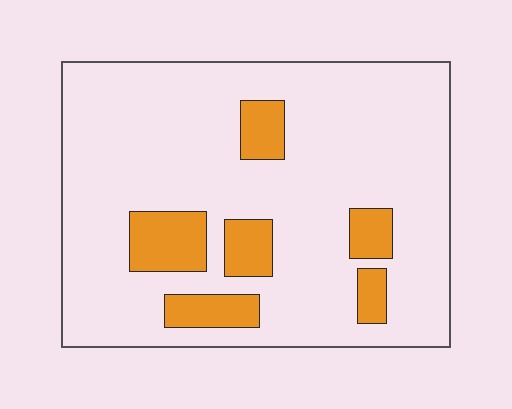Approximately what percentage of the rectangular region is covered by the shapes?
Approximately 15%.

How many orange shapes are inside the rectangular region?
6.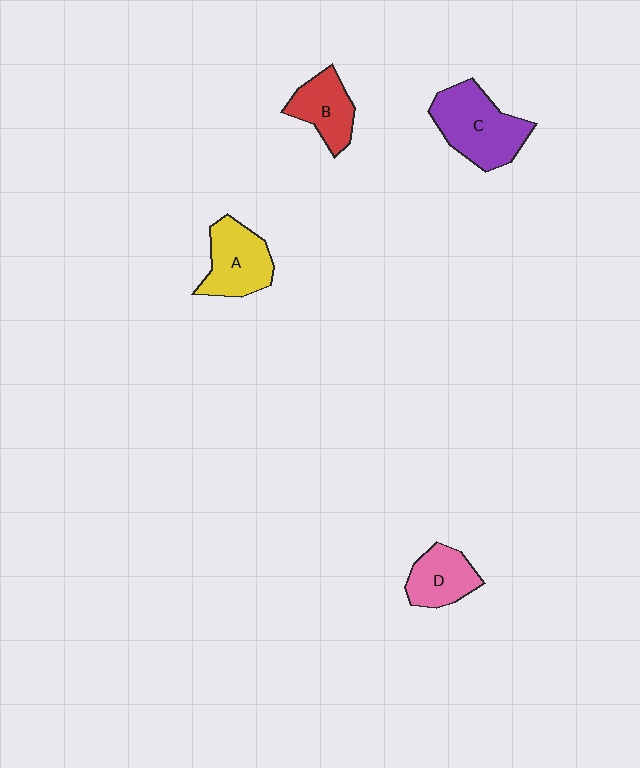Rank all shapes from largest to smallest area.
From largest to smallest: C (purple), A (yellow), B (red), D (pink).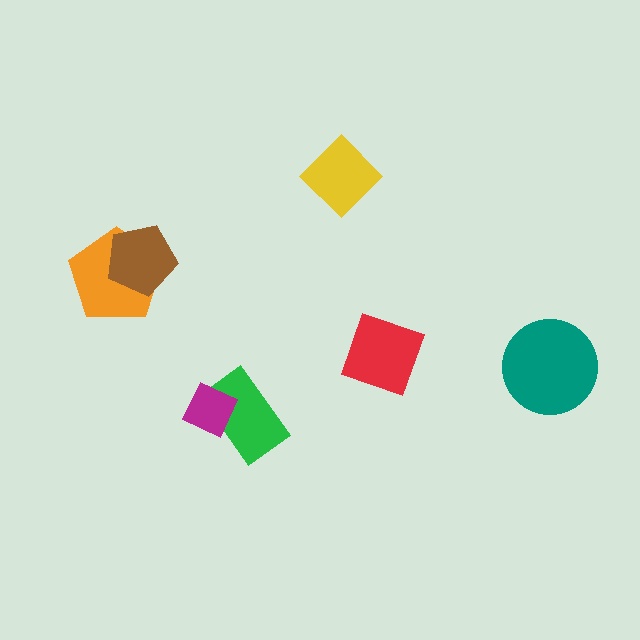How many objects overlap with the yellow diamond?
0 objects overlap with the yellow diamond.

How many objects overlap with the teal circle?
0 objects overlap with the teal circle.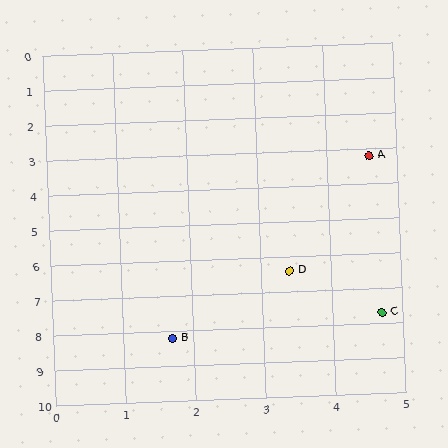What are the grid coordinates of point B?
Point B is at approximately (1.7, 8.2).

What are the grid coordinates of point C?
Point C is at approximately (4.7, 7.7).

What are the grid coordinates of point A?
Point A is at approximately (4.6, 3.2).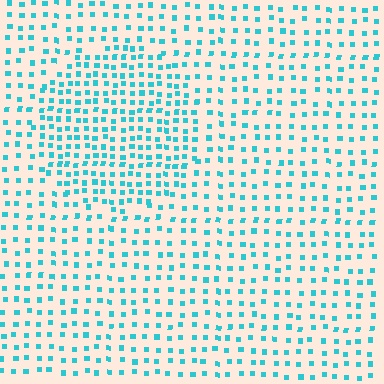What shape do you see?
I see a circle.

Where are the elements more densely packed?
The elements are more densely packed inside the circle boundary.